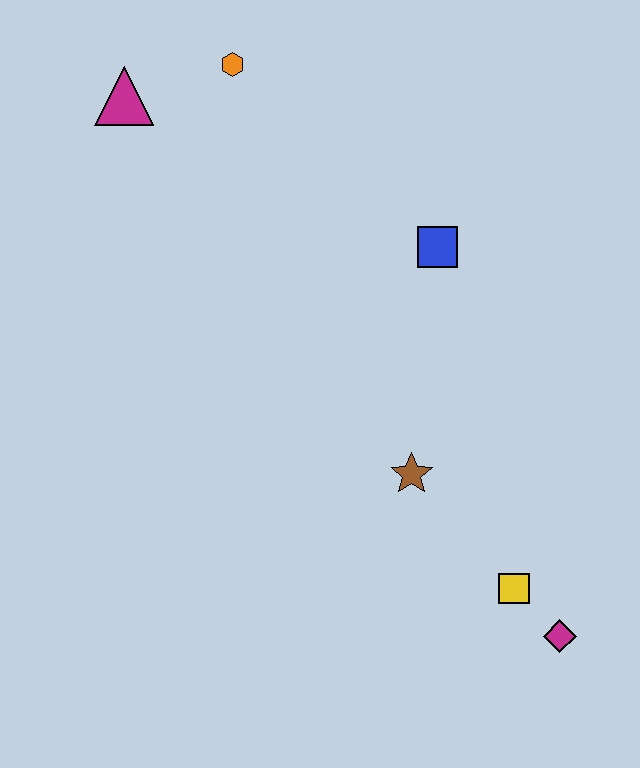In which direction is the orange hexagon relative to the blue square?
The orange hexagon is to the left of the blue square.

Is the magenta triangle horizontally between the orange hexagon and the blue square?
No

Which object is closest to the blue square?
The brown star is closest to the blue square.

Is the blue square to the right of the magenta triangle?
Yes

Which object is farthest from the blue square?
The magenta diamond is farthest from the blue square.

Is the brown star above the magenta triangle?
No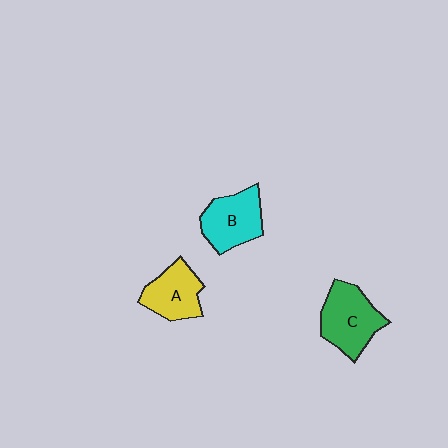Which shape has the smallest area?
Shape A (yellow).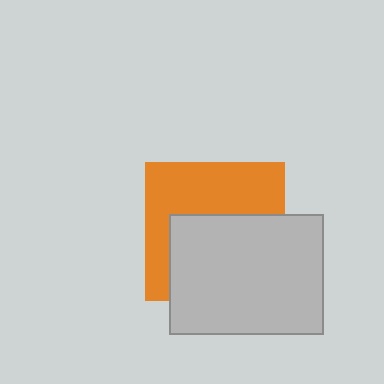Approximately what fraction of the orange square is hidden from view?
Roughly 52% of the orange square is hidden behind the light gray rectangle.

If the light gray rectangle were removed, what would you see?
You would see the complete orange square.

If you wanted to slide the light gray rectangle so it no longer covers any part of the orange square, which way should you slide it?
Slide it down — that is the most direct way to separate the two shapes.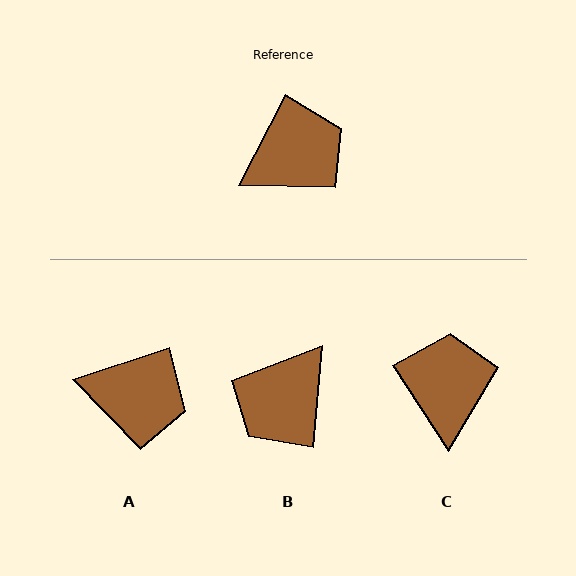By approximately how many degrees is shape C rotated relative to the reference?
Approximately 61 degrees counter-clockwise.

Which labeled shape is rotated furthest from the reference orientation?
B, about 158 degrees away.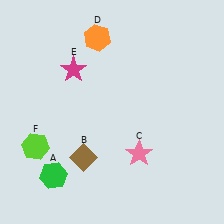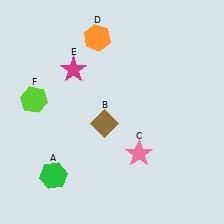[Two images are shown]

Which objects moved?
The objects that moved are: the brown diamond (B), the lime hexagon (F).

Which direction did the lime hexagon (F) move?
The lime hexagon (F) moved up.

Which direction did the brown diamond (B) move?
The brown diamond (B) moved up.